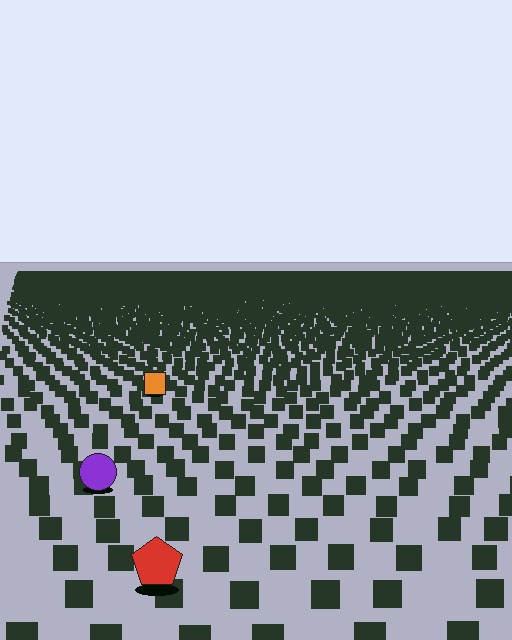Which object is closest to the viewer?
The red pentagon is closest. The texture marks near it are larger and more spread out.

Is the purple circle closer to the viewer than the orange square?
Yes. The purple circle is closer — you can tell from the texture gradient: the ground texture is coarser near it.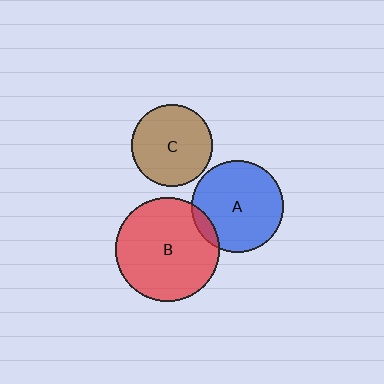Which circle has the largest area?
Circle B (red).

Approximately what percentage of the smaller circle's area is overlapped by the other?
Approximately 10%.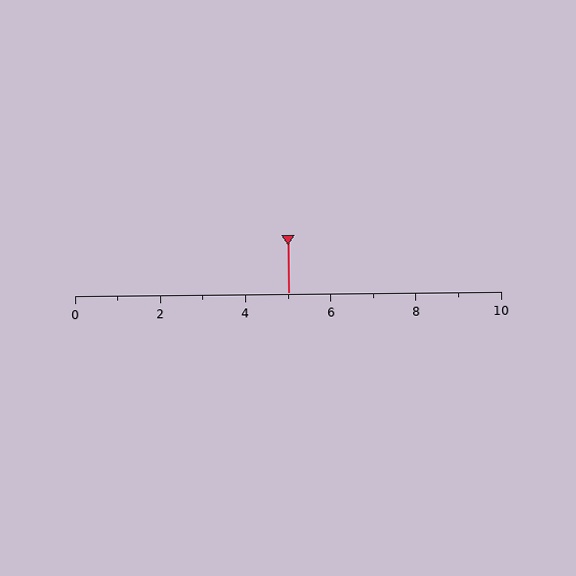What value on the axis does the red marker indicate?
The marker indicates approximately 5.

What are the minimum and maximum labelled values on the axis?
The axis runs from 0 to 10.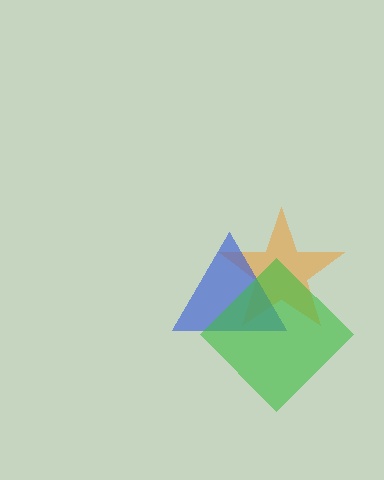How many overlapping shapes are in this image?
There are 3 overlapping shapes in the image.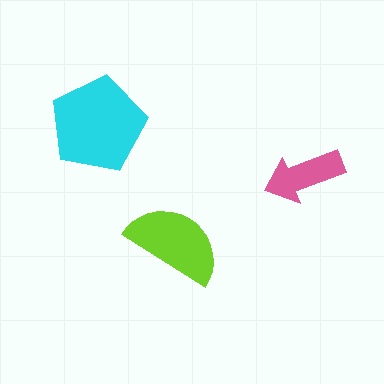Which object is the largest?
The cyan pentagon.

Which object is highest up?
The cyan pentagon is topmost.